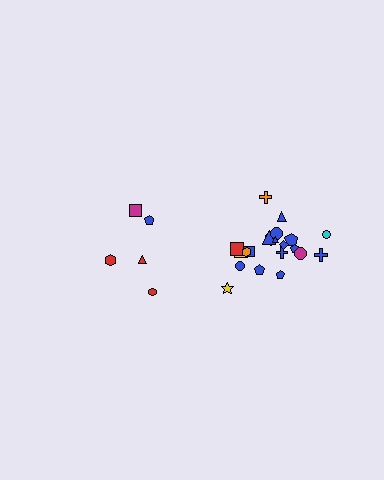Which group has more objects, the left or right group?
The right group.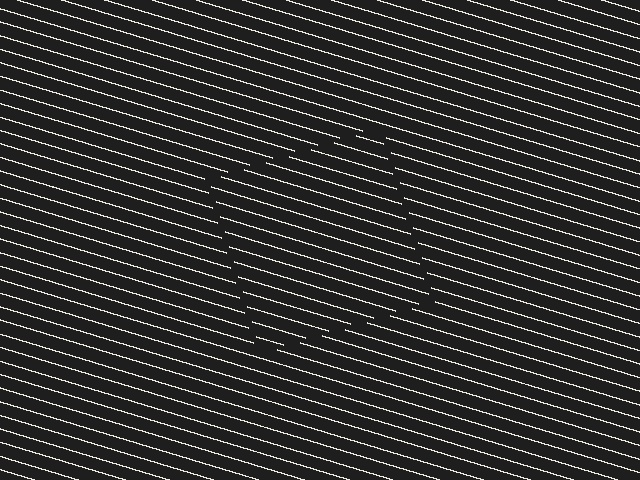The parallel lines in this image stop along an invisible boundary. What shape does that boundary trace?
An illusory square. The interior of the shape contains the same grating, shifted by half a period — the contour is defined by the phase discontinuity where line-ends from the inner and outer gratings abut.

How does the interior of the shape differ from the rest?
The interior of the shape contains the same grating, shifted by half a period — the contour is defined by the phase discontinuity where line-ends from the inner and outer gratings abut.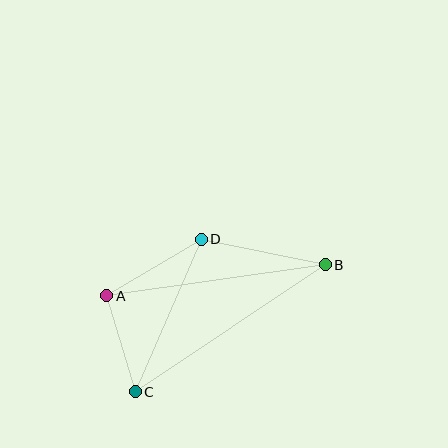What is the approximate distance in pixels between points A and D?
The distance between A and D is approximately 110 pixels.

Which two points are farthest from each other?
Points B and C are farthest from each other.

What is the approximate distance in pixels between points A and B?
The distance between A and B is approximately 221 pixels.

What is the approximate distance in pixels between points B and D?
The distance between B and D is approximately 127 pixels.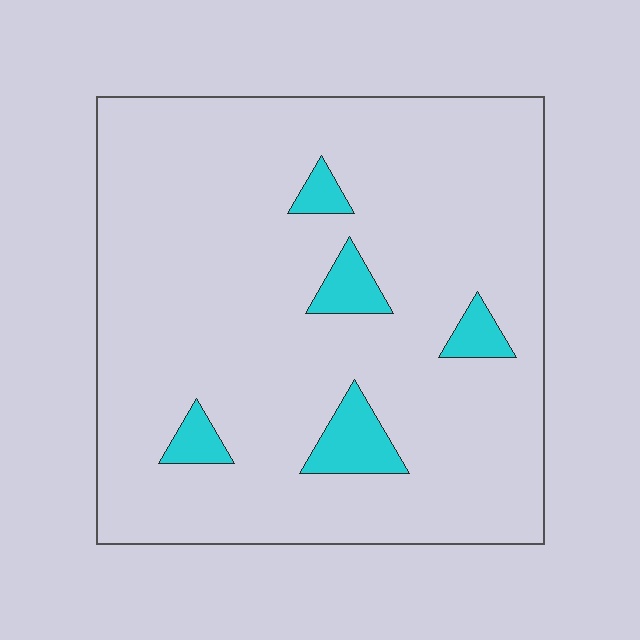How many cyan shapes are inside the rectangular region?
5.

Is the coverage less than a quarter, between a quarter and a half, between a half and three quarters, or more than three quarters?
Less than a quarter.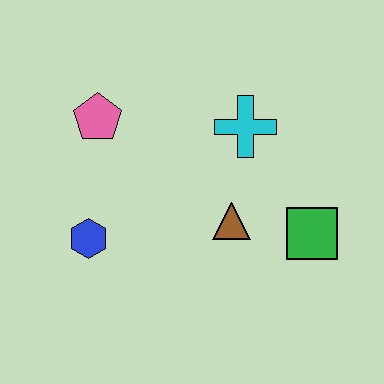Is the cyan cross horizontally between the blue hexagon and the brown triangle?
No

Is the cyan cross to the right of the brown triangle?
Yes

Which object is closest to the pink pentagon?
The blue hexagon is closest to the pink pentagon.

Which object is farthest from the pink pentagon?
The green square is farthest from the pink pentagon.